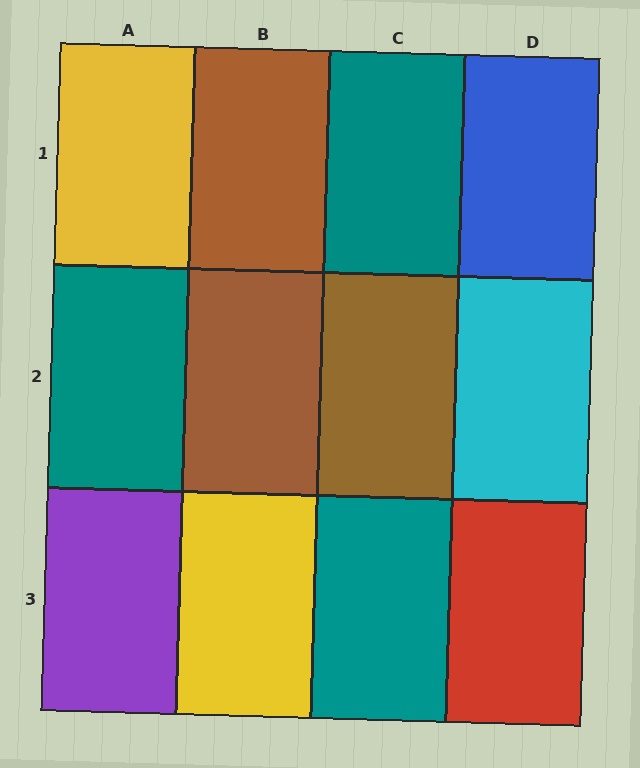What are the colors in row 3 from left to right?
Purple, yellow, teal, red.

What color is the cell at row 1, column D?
Blue.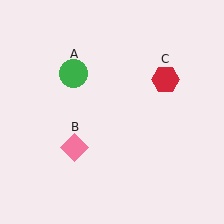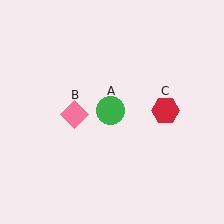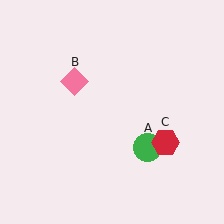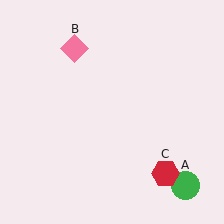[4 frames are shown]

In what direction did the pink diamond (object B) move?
The pink diamond (object B) moved up.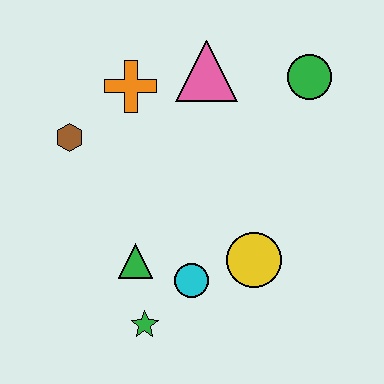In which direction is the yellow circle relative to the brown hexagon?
The yellow circle is to the right of the brown hexagon.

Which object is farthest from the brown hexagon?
The green circle is farthest from the brown hexagon.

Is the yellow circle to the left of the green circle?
Yes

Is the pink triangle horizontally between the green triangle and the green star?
No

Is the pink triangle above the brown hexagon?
Yes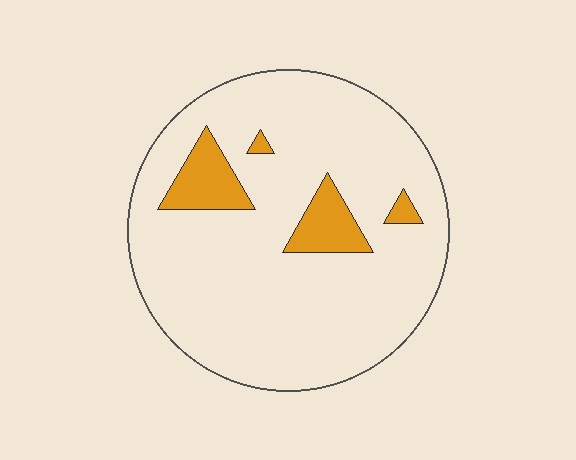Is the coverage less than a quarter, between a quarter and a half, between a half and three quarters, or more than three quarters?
Less than a quarter.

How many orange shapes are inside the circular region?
4.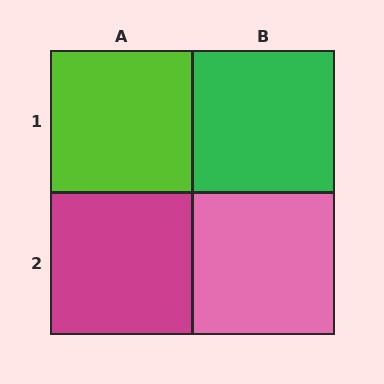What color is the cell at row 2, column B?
Pink.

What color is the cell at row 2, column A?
Magenta.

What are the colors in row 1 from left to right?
Lime, green.